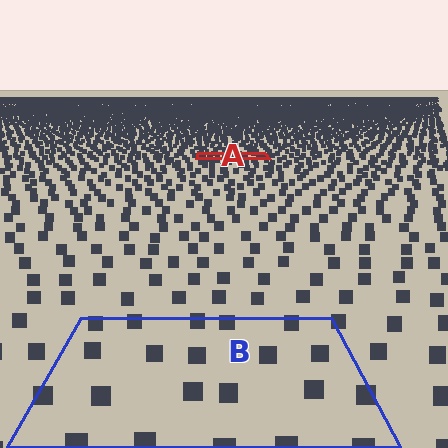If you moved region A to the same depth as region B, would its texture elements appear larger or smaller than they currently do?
They would appear larger. At a closer depth, the same texture elements are projected at a bigger on-screen size.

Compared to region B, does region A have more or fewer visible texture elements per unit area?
Region A has more texture elements per unit area — they are packed more densely because it is farther away.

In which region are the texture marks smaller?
The texture marks are smaller in region A, because it is farther away.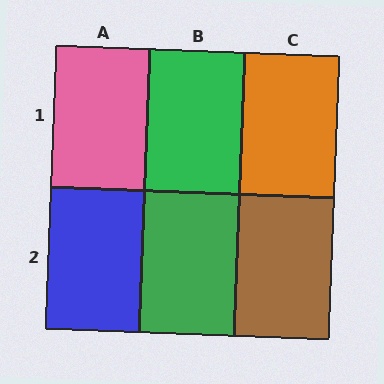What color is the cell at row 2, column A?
Blue.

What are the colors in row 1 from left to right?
Pink, green, orange.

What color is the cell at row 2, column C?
Brown.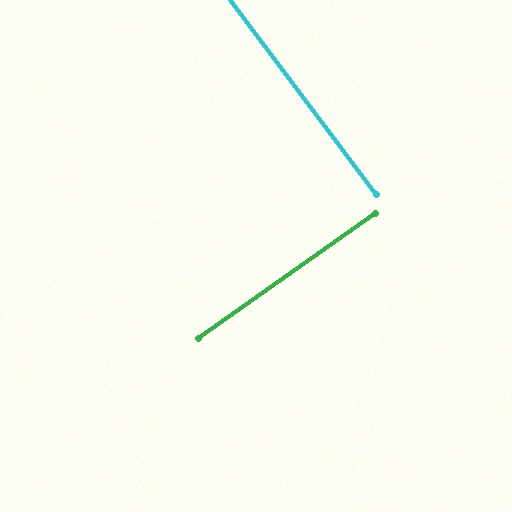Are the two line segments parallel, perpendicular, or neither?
Perpendicular — they meet at approximately 89°.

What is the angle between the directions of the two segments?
Approximately 89 degrees.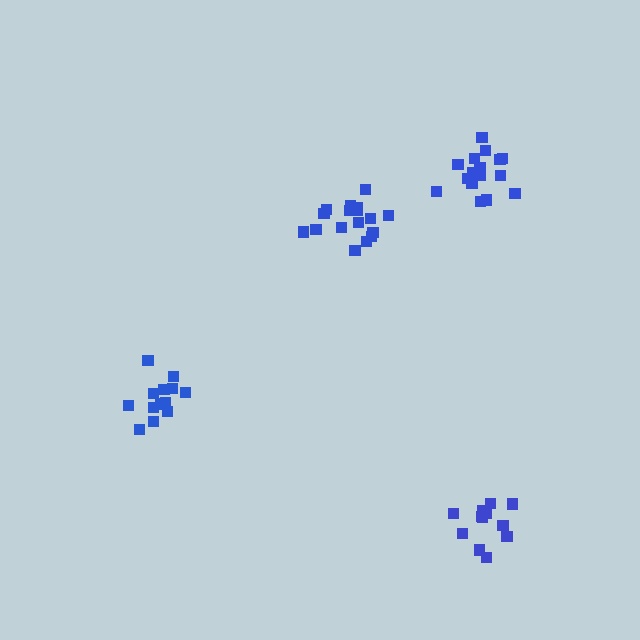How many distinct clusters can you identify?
There are 4 distinct clusters.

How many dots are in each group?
Group 1: 17 dots, Group 2: 17 dots, Group 3: 14 dots, Group 4: 12 dots (60 total).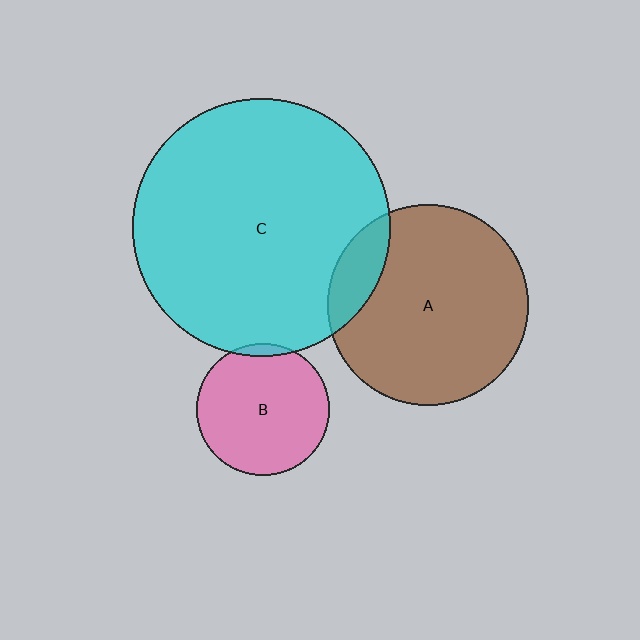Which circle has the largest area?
Circle C (cyan).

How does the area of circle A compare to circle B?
Approximately 2.3 times.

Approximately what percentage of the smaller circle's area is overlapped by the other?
Approximately 15%.